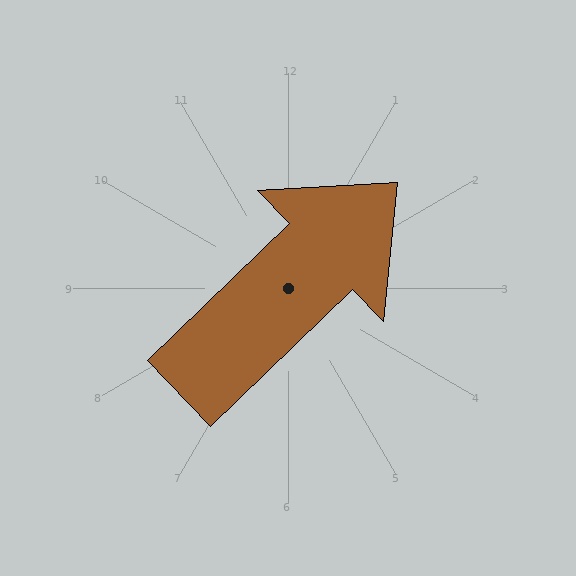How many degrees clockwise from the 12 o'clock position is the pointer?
Approximately 46 degrees.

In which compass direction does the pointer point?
Northeast.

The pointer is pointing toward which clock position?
Roughly 2 o'clock.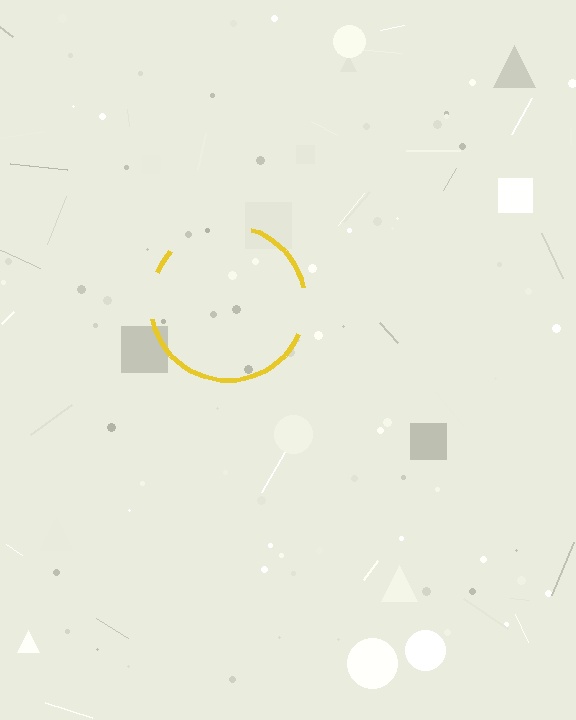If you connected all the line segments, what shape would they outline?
They would outline a circle.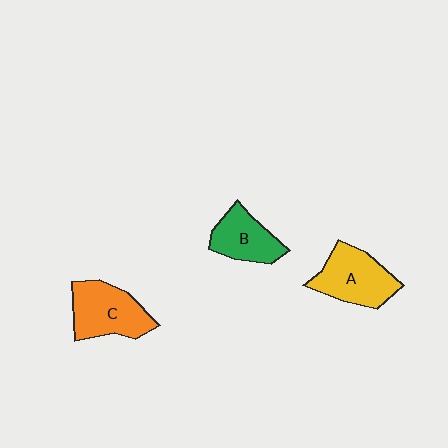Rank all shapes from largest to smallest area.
From largest to smallest: C (orange), A (yellow), B (green).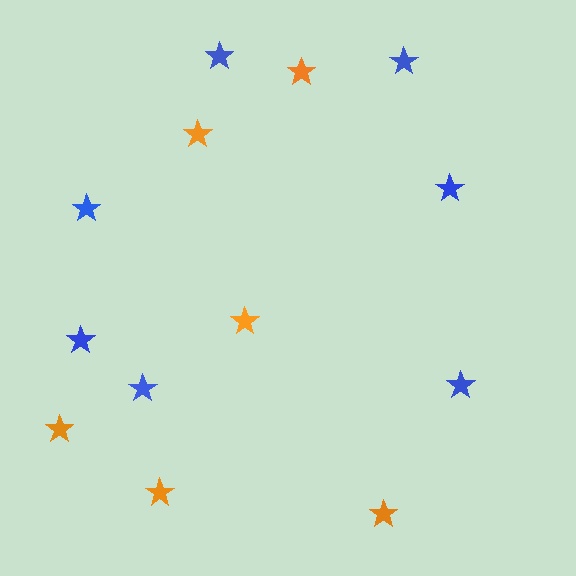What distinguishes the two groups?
There are 2 groups: one group of orange stars (6) and one group of blue stars (7).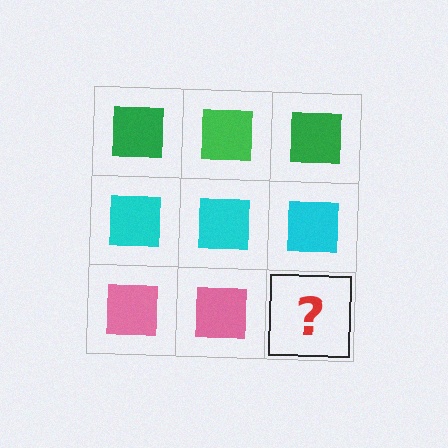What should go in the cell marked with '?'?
The missing cell should contain a pink square.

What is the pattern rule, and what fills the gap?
The rule is that each row has a consistent color. The gap should be filled with a pink square.